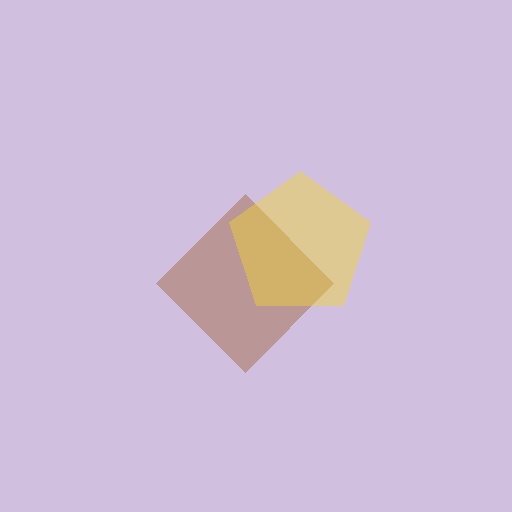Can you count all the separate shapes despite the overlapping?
Yes, there are 2 separate shapes.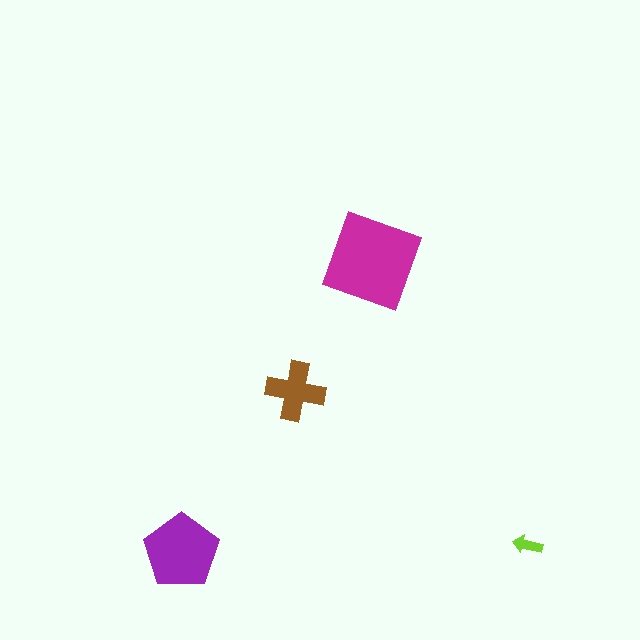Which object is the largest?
The magenta diamond.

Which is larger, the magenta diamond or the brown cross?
The magenta diamond.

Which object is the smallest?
The lime arrow.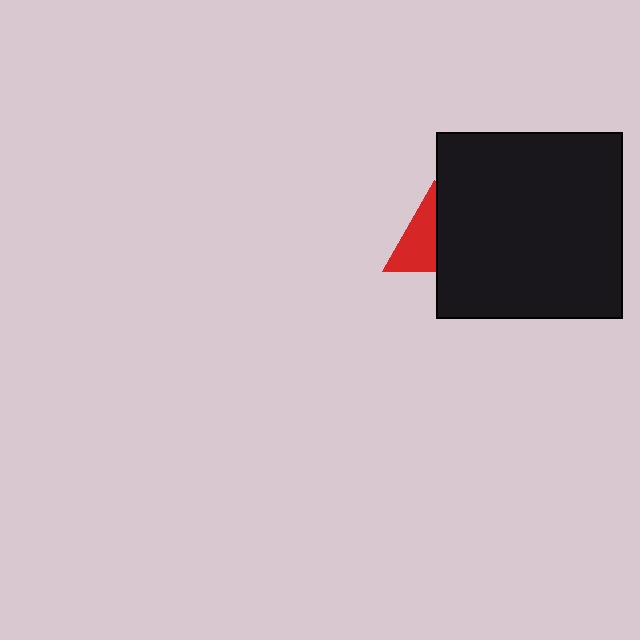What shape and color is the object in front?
The object in front is a black square.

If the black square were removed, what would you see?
You would see the complete red triangle.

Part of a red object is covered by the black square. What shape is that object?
It is a triangle.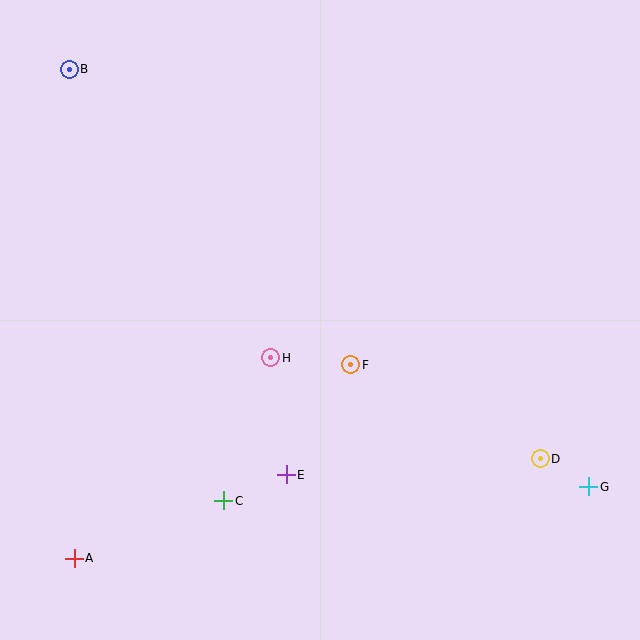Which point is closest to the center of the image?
Point F at (351, 365) is closest to the center.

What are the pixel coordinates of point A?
Point A is at (74, 558).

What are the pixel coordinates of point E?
Point E is at (286, 475).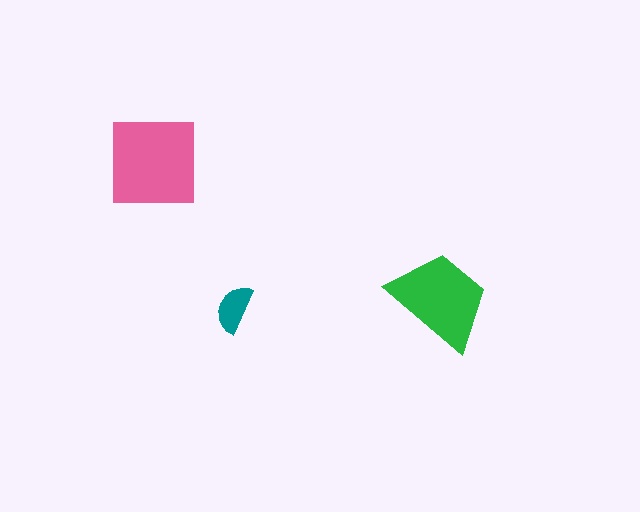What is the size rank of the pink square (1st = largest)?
1st.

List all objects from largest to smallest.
The pink square, the green trapezoid, the teal semicircle.